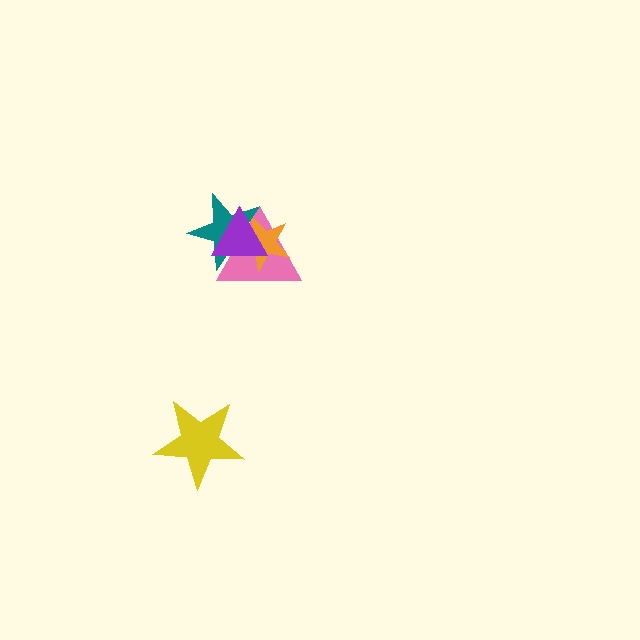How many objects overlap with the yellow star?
0 objects overlap with the yellow star.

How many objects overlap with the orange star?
3 objects overlap with the orange star.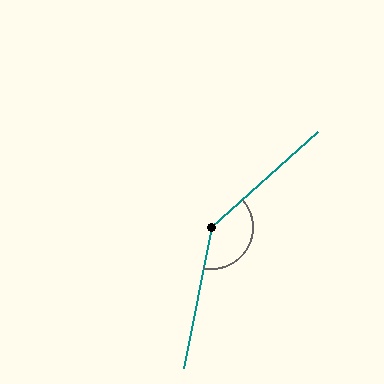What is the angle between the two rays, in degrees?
Approximately 143 degrees.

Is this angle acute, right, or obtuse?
It is obtuse.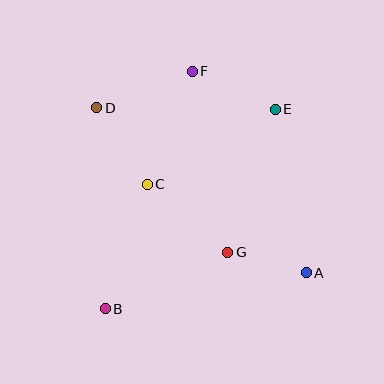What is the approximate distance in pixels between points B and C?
The distance between B and C is approximately 131 pixels.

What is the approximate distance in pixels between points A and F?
The distance between A and F is approximately 231 pixels.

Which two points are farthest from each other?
Points A and D are farthest from each other.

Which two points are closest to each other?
Points A and G are closest to each other.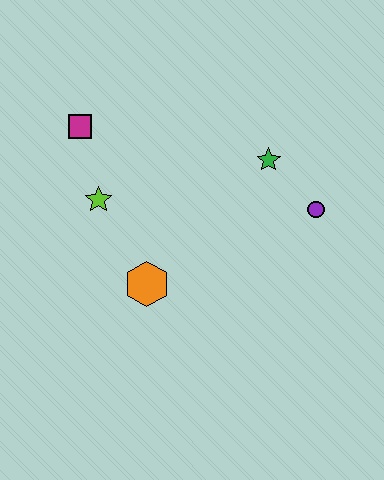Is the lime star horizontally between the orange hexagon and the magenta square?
Yes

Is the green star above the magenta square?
No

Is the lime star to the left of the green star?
Yes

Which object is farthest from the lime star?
The purple circle is farthest from the lime star.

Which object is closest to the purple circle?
The green star is closest to the purple circle.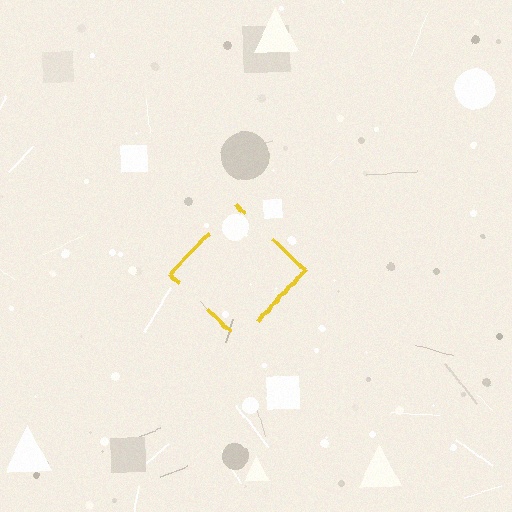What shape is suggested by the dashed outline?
The dashed outline suggests a diamond.